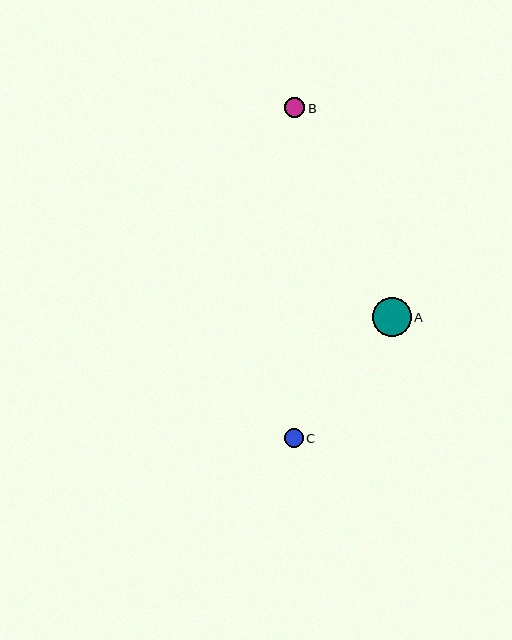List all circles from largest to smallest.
From largest to smallest: A, B, C.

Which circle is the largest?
Circle A is the largest with a size of approximately 39 pixels.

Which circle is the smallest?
Circle C is the smallest with a size of approximately 18 pixels.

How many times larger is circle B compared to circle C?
Circle B is approximately 1.1 times the size of circle C.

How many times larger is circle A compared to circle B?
Circle A is approximately 1.9 times the size of circle B.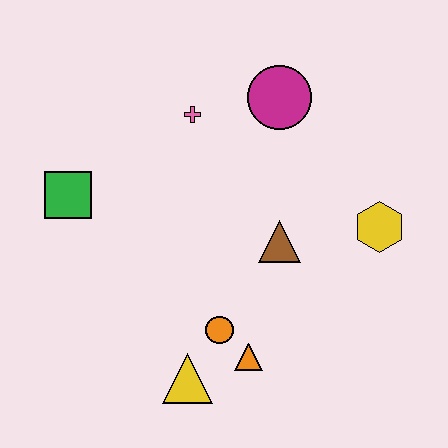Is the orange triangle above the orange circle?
No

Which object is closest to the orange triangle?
The orange circle is closest to the orange triangle.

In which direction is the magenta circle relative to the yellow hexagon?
The magenta circle is above the yellow hexagon.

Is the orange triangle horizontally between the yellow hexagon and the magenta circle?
No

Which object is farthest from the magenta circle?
The yellow triangle is farthest from the magenta circle.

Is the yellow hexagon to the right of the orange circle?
Yes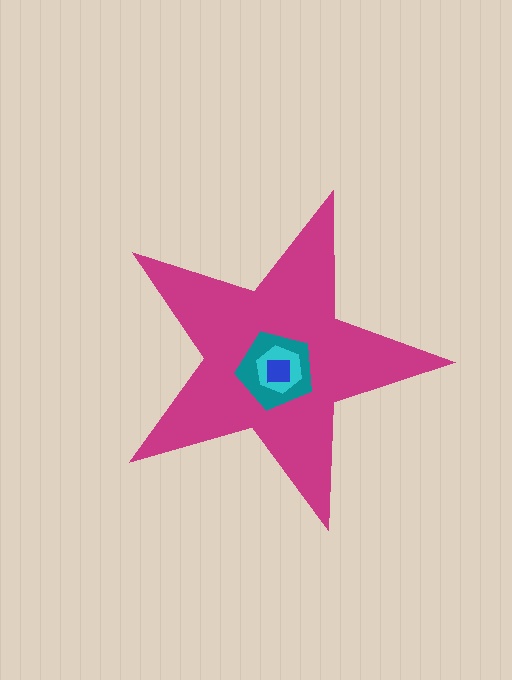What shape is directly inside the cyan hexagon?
The blue square.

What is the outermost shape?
The magenta star.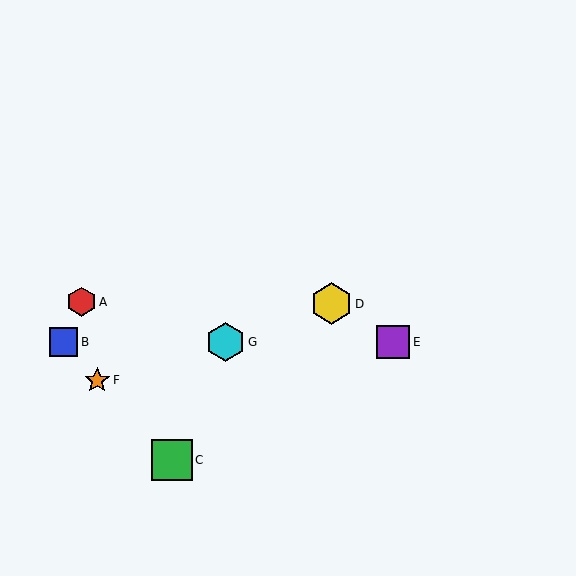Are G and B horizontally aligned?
Yes, both are at y≈342.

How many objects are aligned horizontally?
3 objects (B, E, G) are aligned horizontally.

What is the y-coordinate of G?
Object G is at y≈342.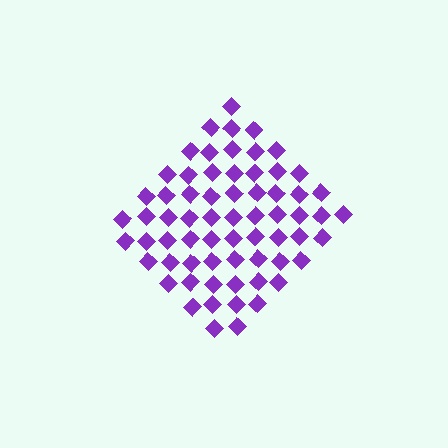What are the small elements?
The small elements are diamonds.